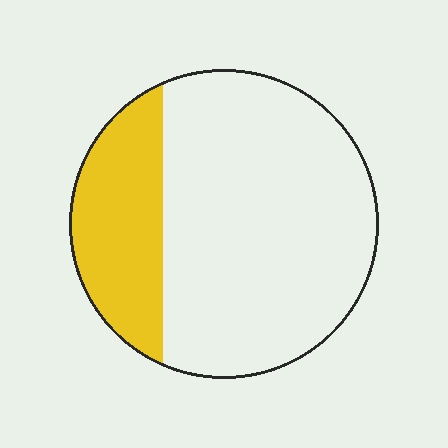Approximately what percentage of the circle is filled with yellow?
Approximately 25%.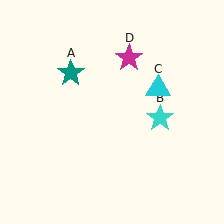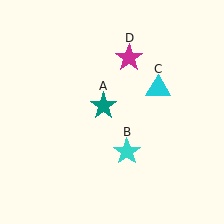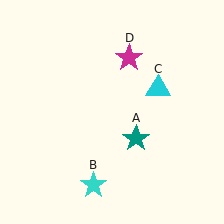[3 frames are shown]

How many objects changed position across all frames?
2 objects changed position: teal star (object A), cyan star (object B).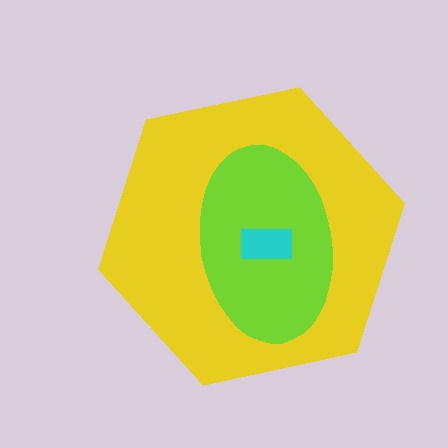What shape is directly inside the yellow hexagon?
The lime ellipse.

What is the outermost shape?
The yellow hexagon.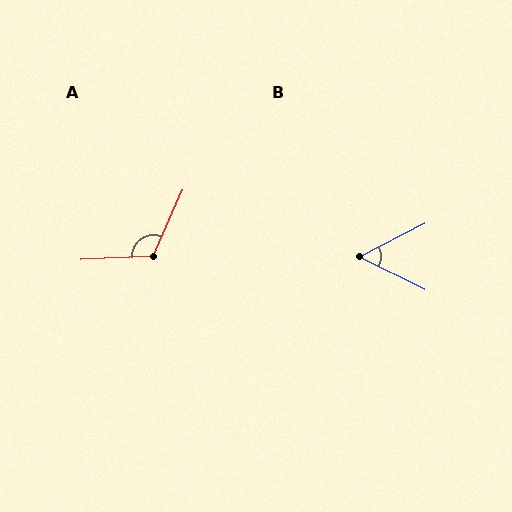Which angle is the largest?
A, at approximately 117 degrees.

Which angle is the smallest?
B, at approximately 53 degrees.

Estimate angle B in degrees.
Approximately 53 degrees.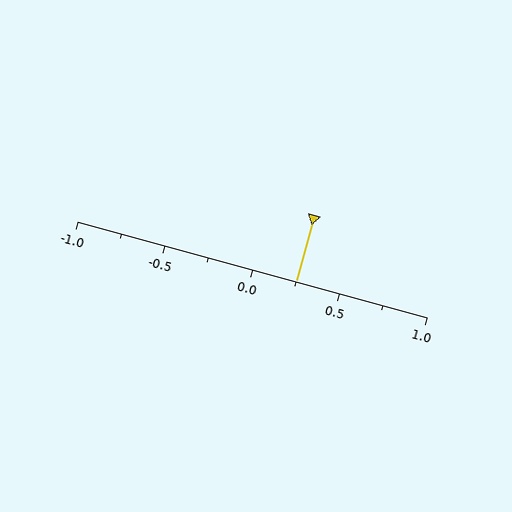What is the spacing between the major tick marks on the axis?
The major ticks are spaced 0.5 apart.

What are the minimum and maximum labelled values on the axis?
The axis runs from -1.0 to 1.0.